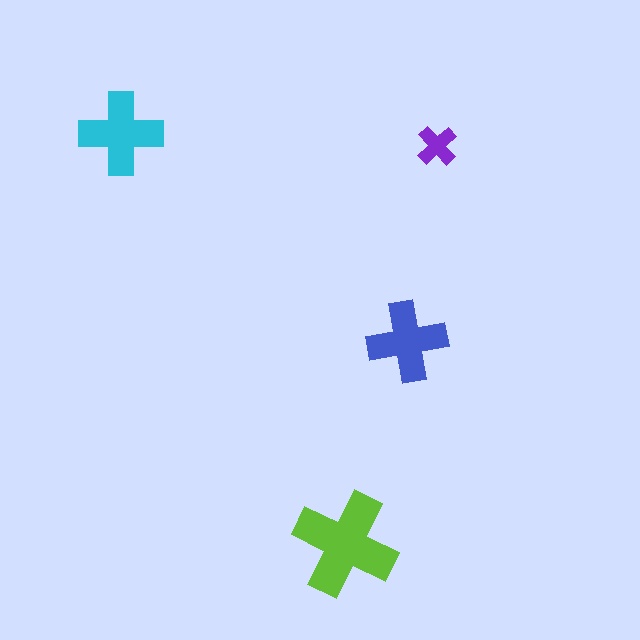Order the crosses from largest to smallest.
the lime one, the cyan one, the blue one, the purple one.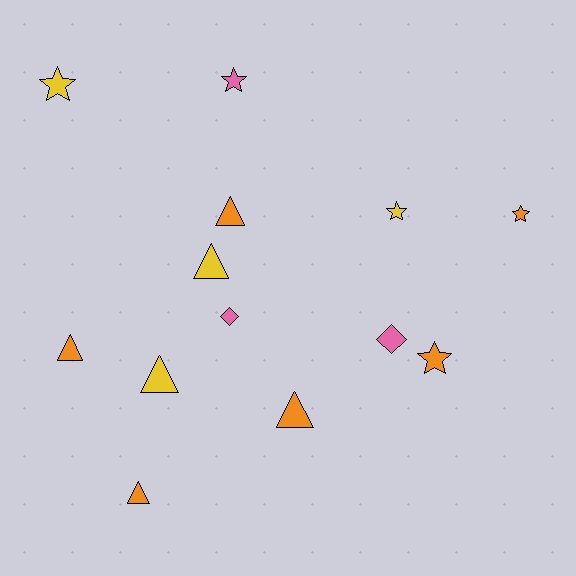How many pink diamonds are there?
There are 2 pink diamonds.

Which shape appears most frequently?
Triangle, with 6 objects.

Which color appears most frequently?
Orange, with 6 objects.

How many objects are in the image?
There are 13 objects.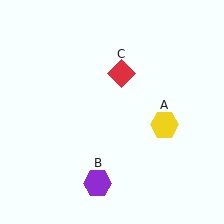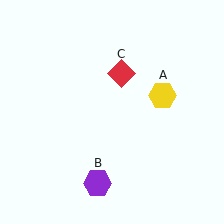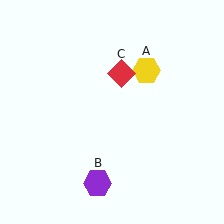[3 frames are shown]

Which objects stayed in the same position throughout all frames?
Purple hexagon (object B) and red diamond (object C) remained stationary.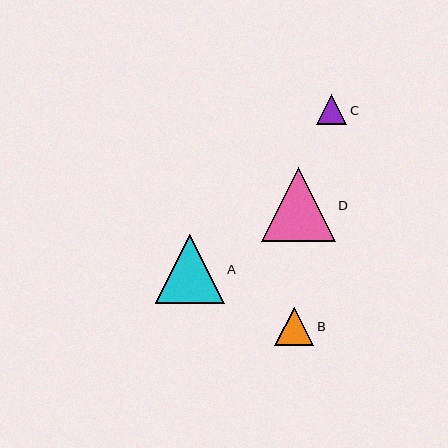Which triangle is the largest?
Triangle D is the largest with a size of approximately 74 pixels.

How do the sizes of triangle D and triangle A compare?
Triangle D and triangle A are approximately the same size.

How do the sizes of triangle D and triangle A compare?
Triangle D and triangle A are approximately the same size.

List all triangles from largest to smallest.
From largest to smallest: D, A, B, C.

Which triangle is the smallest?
Triangle C is the smallest with a size of approximately 30 pixels.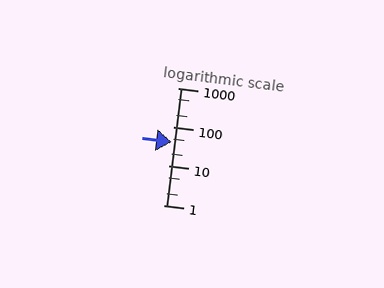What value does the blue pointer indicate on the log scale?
The pointer indicates approximately 40.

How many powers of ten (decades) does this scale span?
The scale spans 3 decades, from 1 to 1000.